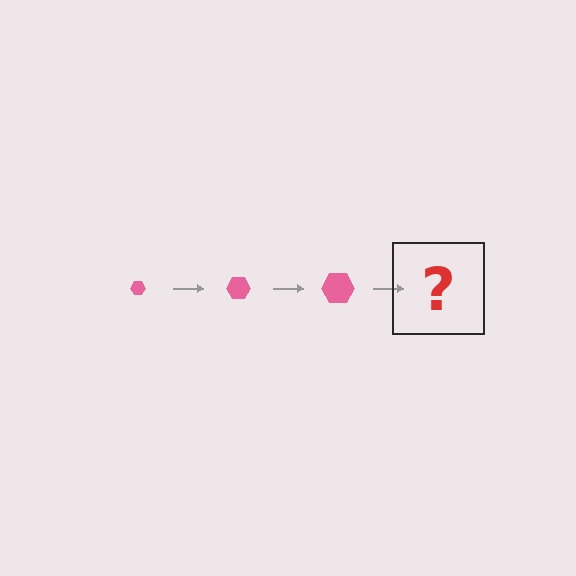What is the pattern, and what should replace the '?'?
The pattern is that the hexagon gets progressively larger each step. The '?' should be a pink hexagon, larger than the previous one.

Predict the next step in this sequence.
The next step is a pink hexagon, larger than the previous one.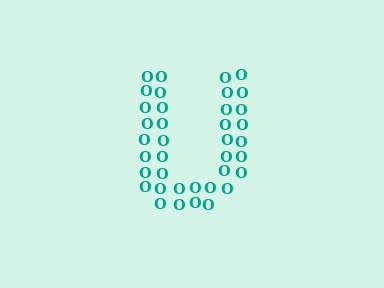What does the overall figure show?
The overall figure shows the letter U.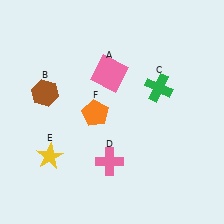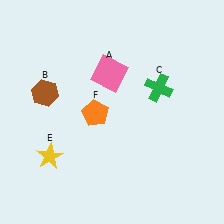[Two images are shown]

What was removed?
The pink cross (D) was removed in Image 2.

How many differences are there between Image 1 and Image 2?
There is 1 difference between the two images.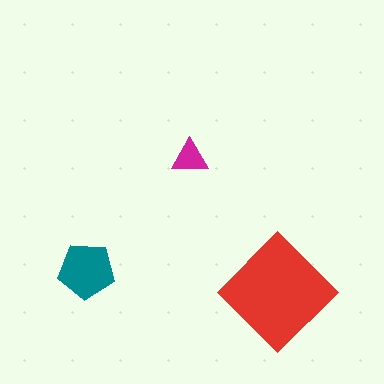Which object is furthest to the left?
The teal pentagon is leftmost.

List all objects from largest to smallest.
The red diamond, the teal pentagon, the magenta triangle.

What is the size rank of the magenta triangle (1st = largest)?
3rd.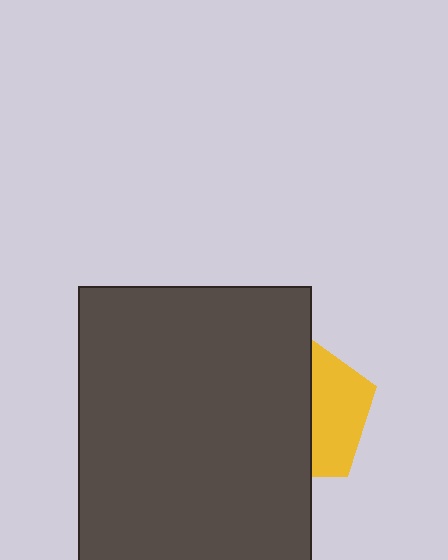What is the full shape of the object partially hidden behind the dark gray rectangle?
The partially hidden object is a yellow pentagon.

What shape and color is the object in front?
The object in front is a dark gray rectangle.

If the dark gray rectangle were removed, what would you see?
You would see the complete yellow pentagon.